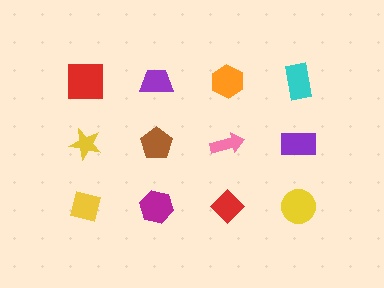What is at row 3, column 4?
A yellow circle.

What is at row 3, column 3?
A red diamond.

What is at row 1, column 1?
A red square.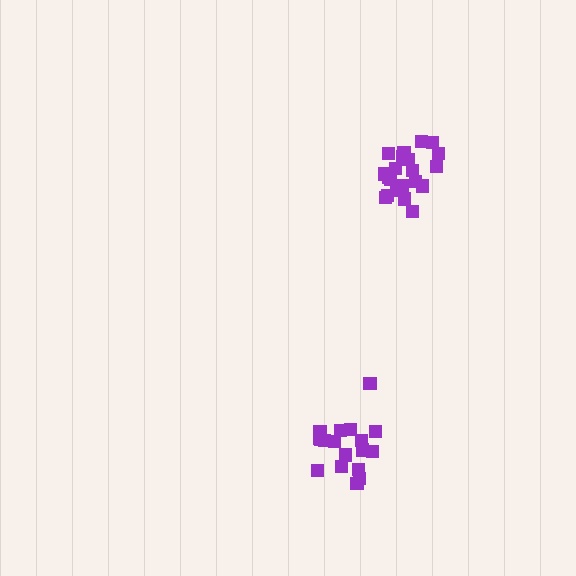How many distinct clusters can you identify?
There are 2 distinct clusters.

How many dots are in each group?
Group 1: 18 dots, Group 2: 21 dots (39 total).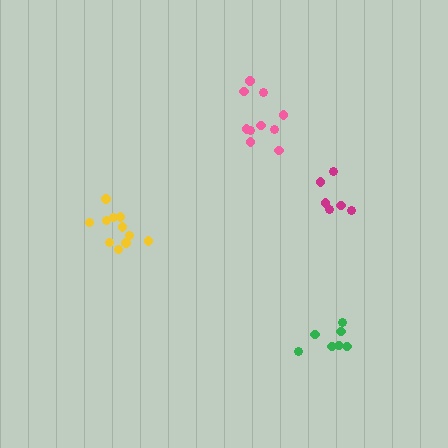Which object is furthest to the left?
The yellow cluster is leftmost.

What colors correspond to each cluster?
The clusters are colored: yellow, green, magenta, pink.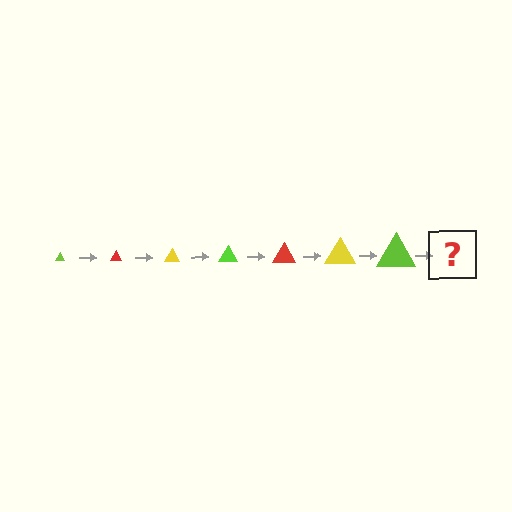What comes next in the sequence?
The next element should be a red triangle, larger than the previous one.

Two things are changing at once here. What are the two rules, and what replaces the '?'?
The two rules are that the triangle grows larger each step and the color cycles through lime, red, and yellow. The '?' should be a red triangle, larger than the previous one.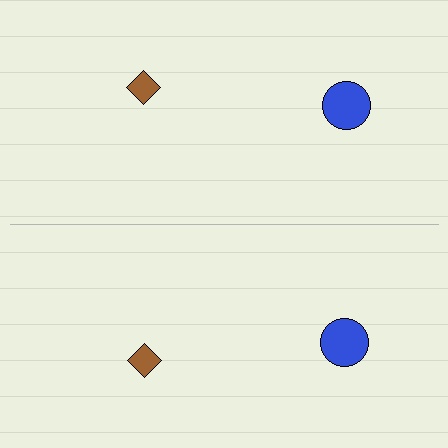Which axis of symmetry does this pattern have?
The pattern has a horizontal axis of symmetry running through the center of the image.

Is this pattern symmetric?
Yes, this pattern has bilateral (reflection) symmetry.